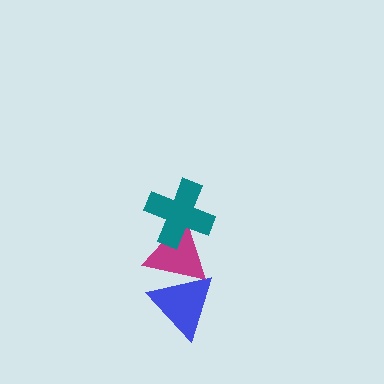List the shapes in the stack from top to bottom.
From top to bottom: the teal cross, the magenta triangle, the blue triangle.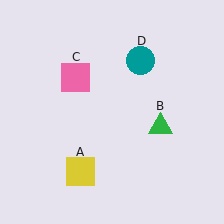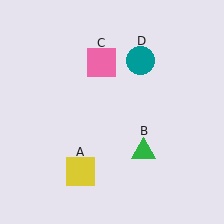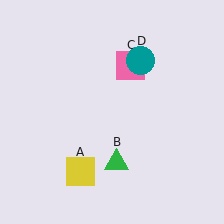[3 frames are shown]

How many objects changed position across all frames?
2 objects changed position: green triangle (object B), pink square (object C).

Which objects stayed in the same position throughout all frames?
Yellow square (object A) and teal circle (object D) remained stationary.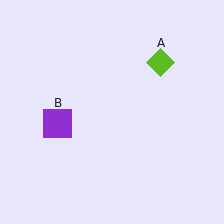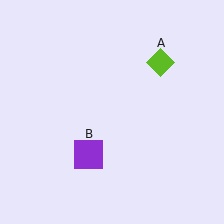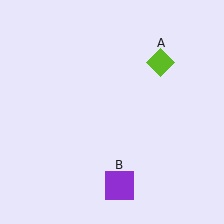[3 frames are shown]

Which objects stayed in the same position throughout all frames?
Lime diamond (object A) remained stationary.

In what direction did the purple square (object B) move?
The purple square (object B) moved down and to the right.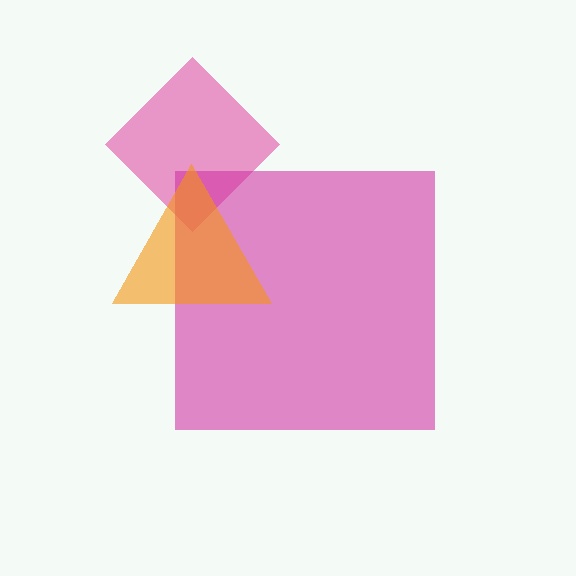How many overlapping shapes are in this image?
There are 3 overlapping shapes in the image.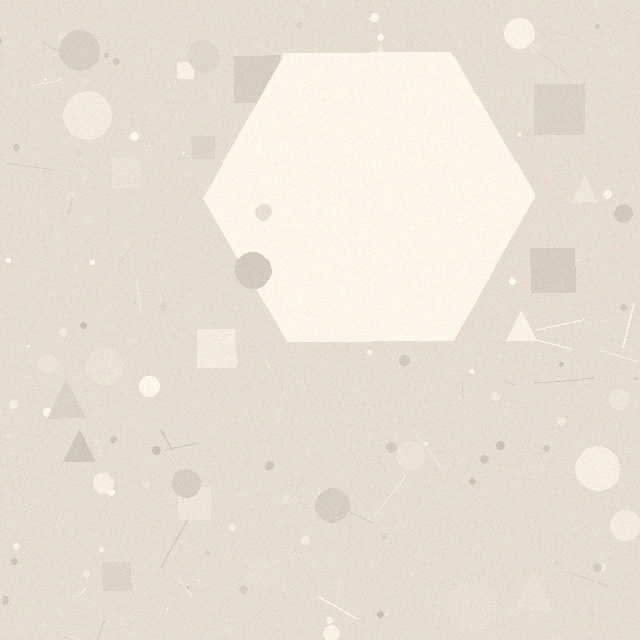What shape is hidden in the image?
A hexagon is hidden in the image.